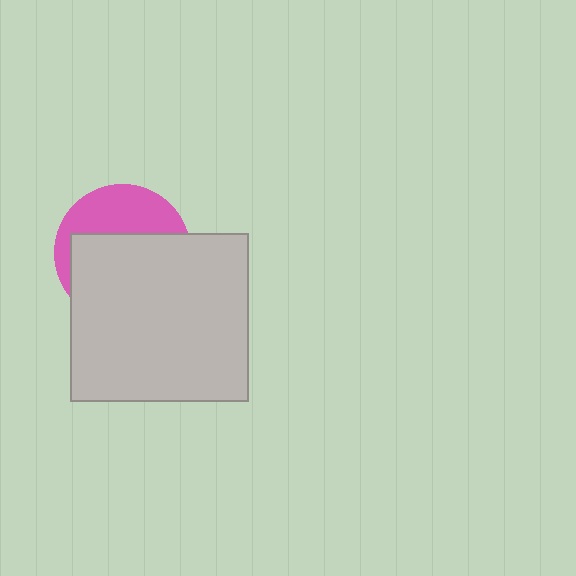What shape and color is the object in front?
The object in front is a light gray rectangle.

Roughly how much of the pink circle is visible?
A small part of it is visible (roughly 37%).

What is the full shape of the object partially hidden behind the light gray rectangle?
The partially hidden object is a pink circle.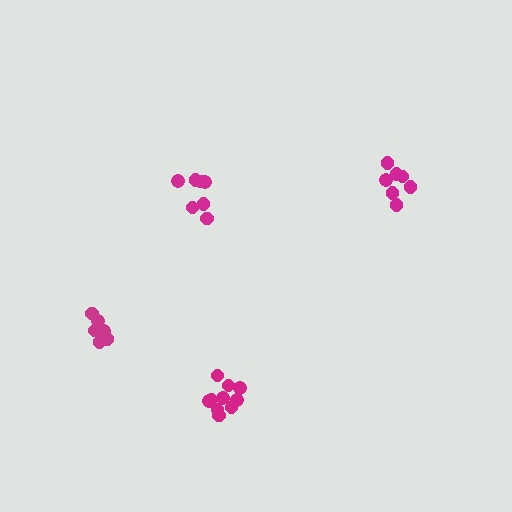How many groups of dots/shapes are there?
There are 4 groups.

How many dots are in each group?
Group 1: 7 dots, Group 2: 7 dots, Group 3: 7 dots, Group 4: 10 dots (31 total).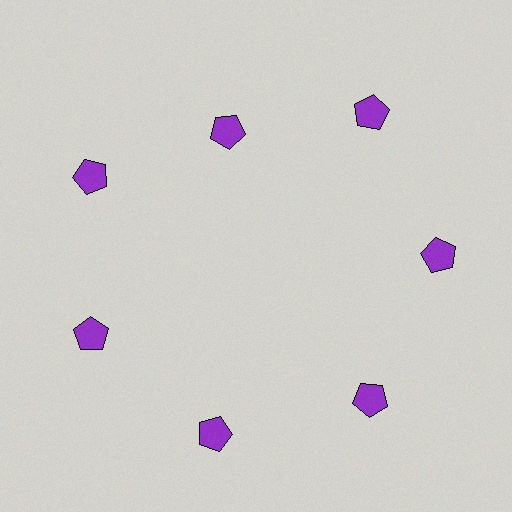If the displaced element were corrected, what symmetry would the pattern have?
It would have 7-fold rotational symmetry — the pattern would map onto itself every 51 degrees.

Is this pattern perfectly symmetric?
No. The 7 purple pentagons are arranged in a ring, but one element near the 12 o'clock position is pulled inward toward the center, breaking the 7-fold rotational symmetry.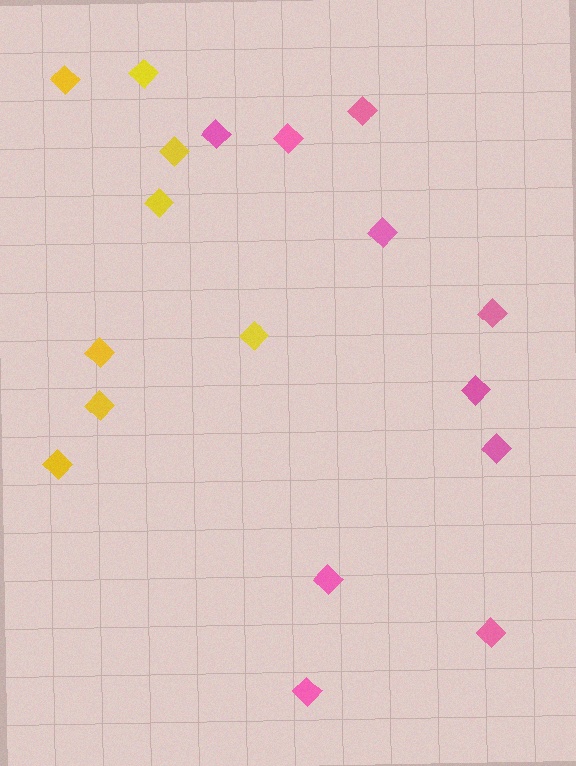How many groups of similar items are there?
There are 2 groups: one group of yellow diamonds (8) and one group of pink diamonds (10).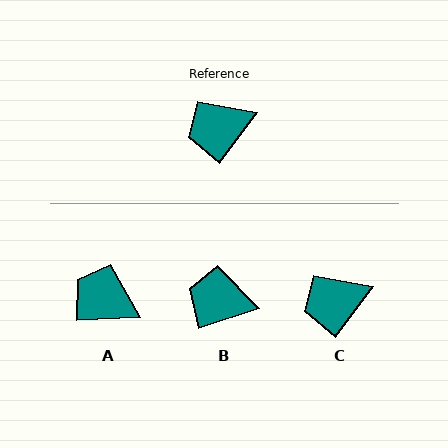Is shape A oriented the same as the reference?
No, it is off by about 51 degrees.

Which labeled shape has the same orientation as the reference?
C.